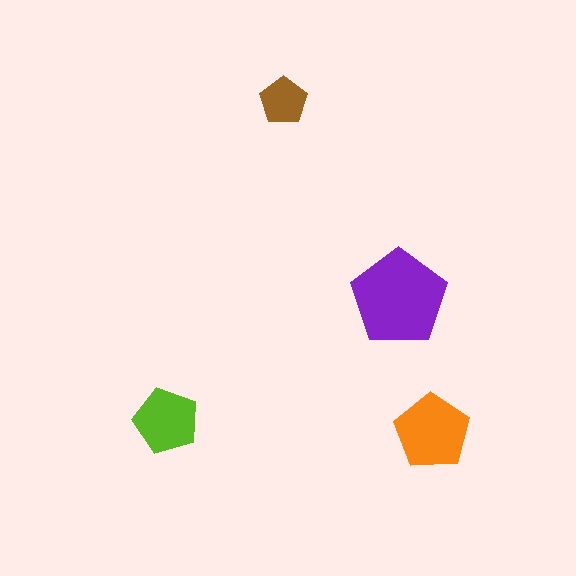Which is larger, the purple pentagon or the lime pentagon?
The purple one.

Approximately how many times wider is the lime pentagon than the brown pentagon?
About 1.5 times wider.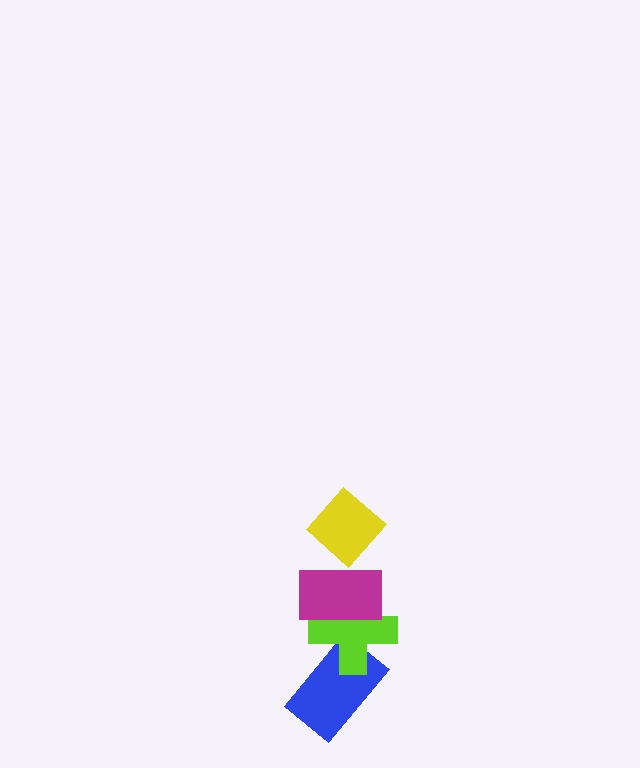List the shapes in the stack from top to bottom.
From top to bottom: the yellow diamond, the magenta rectangle, the lime cross, the blue rectangle.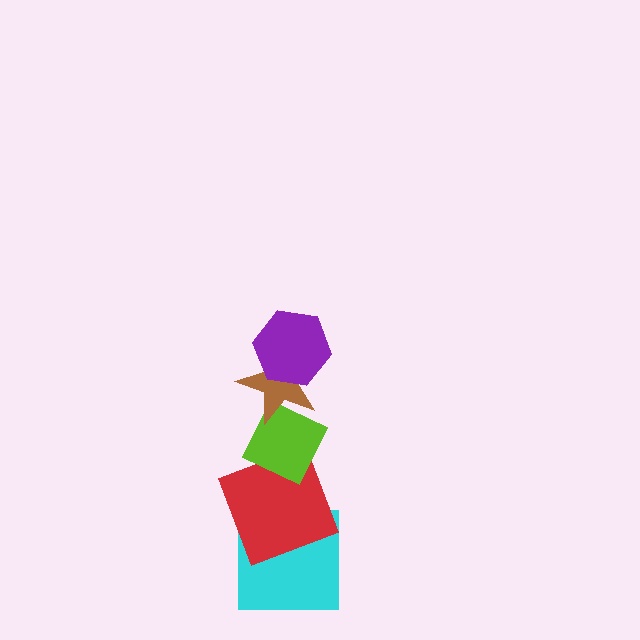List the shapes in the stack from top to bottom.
From top to bottom: the purple hexagon, the brown star, the lime diamond, the red square, the cyan square.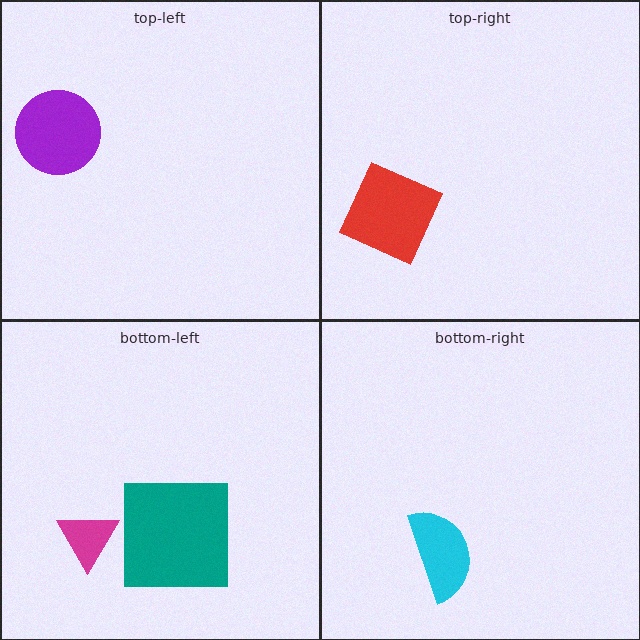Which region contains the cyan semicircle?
The bottom-right region.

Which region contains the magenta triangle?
The bottom-left region.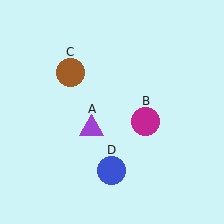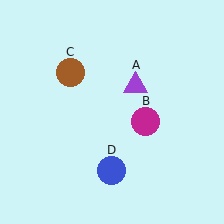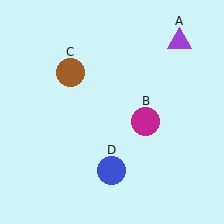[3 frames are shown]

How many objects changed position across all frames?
1 object changed position: purple triangle (object A).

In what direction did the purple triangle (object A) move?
The purple triangle (object A) moved up and to the right.